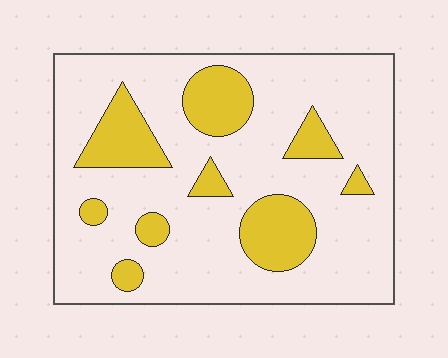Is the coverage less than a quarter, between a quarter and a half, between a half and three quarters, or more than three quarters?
Less than a quarter.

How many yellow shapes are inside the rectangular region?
9.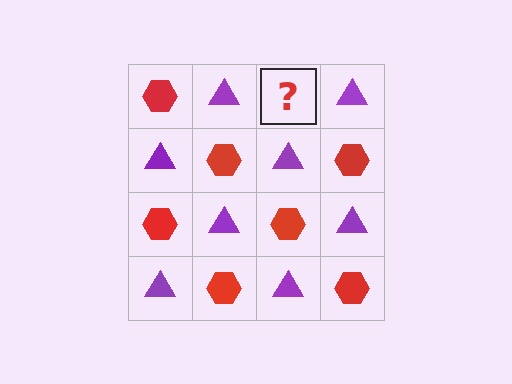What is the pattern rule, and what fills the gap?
The rule is that it alternates red hexagon and purple triangle in a checkerboard pattern. The gap should be filled with a red hexagon.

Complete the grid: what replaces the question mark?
The question mark should be replaced with a red hexagon.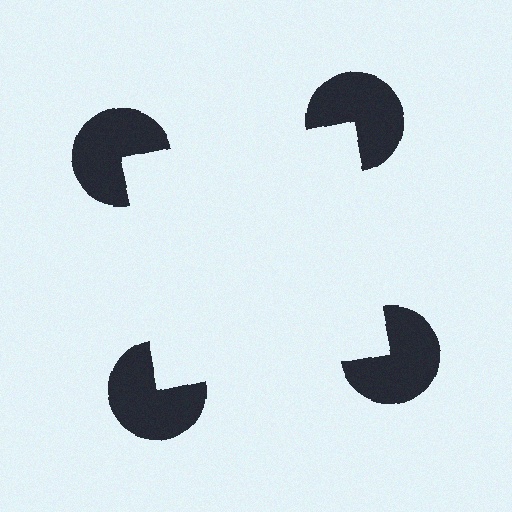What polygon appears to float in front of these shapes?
An illusory square — its edges are inferred from the aligned wedge cuts in the pac-man discs, not physically drawn.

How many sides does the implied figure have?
4 sides.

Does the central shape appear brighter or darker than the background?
It typically appears slightly brighter than the background, even though no actual brightness change is drawn.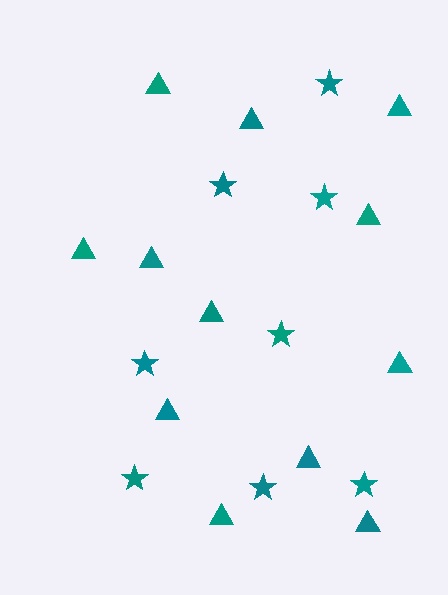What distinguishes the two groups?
There are 2 groups: one group of stars (8) and one group of triangles (12).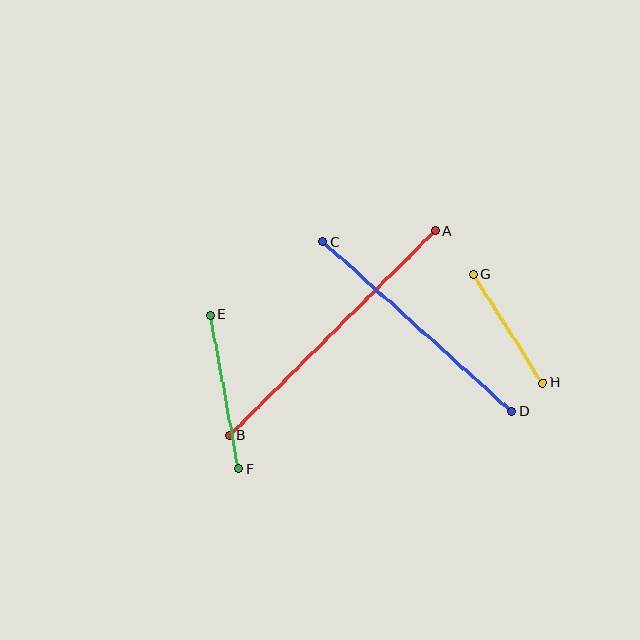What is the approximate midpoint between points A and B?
The midpoint is at approximately (332, 333) pixels.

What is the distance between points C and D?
The distance is approximately 254 pixels.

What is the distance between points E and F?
The distance is approximately 156 pixels.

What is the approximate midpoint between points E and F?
The midpoint is at approximately (224, 392) pixels.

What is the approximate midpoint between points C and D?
The midpoint is at approximately (417, 327) pixels.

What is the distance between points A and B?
The distance is approximately 290 pixels.